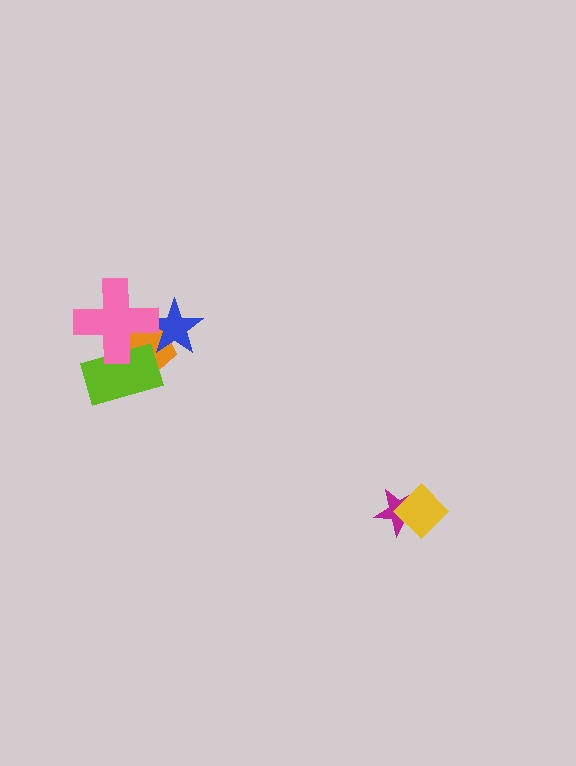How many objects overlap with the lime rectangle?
2 objects overlap with the lime rectangle.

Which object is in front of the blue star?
The pink cross is in front of the blue star.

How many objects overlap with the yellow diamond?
1 object overlaps with the yellow diamond.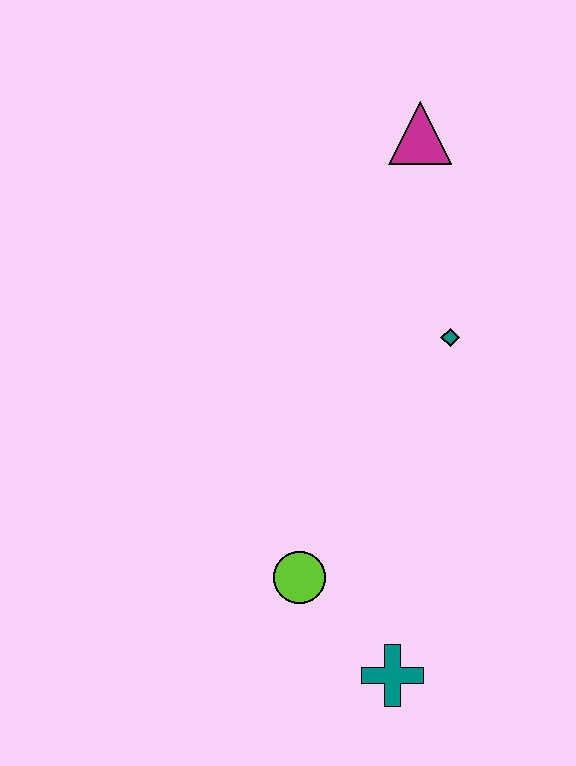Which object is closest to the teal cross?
The lime circle is closest to the teal cross.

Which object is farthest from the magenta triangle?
The teal cross is farthest from the magenta triangle.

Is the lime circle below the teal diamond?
Yes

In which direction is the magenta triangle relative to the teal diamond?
The magenta triangle is above the teal diamond.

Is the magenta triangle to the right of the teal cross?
Yes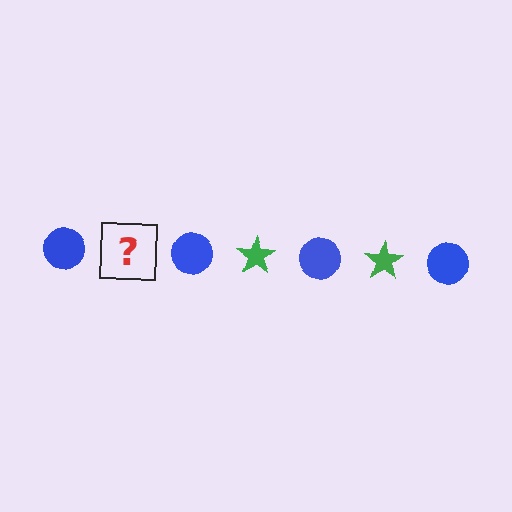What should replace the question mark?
The question mark should be replaced with a green star.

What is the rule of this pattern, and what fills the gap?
The rule is that the pattern alternates between blue circle and green star. The gap should be filled with a green star.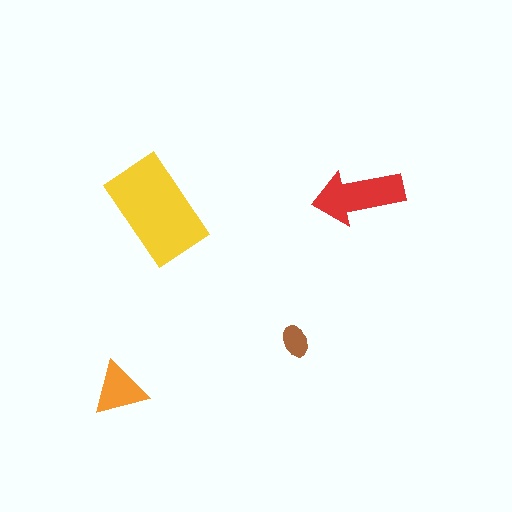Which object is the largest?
The yellow rectangle.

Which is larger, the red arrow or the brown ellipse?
The red arrow.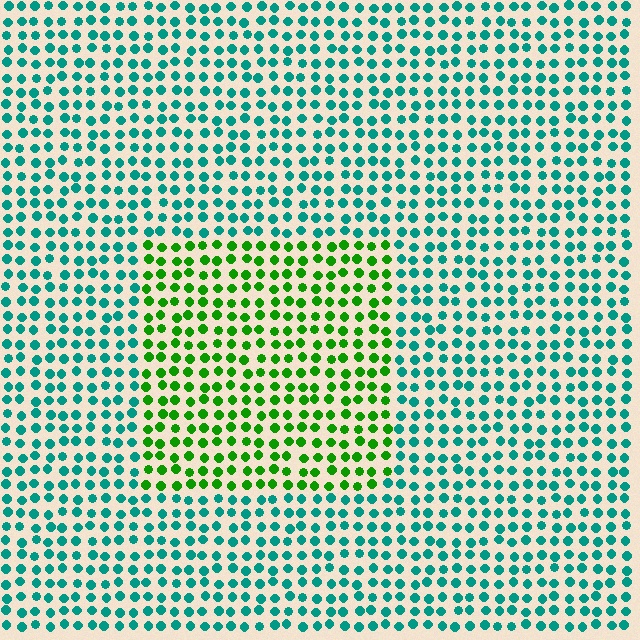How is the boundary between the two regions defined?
The boundary is defined purely by a slight shift in hue (about 56 degrees). Spacing, size, and orientation are identical on both sides.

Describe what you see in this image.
The image is filled with small teal elements in a uniform arrangement. A rectangle-shaped region is visible where the elements are tinted to a slightly different hue, forming a subtle color boundary.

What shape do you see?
I see a rectangle.